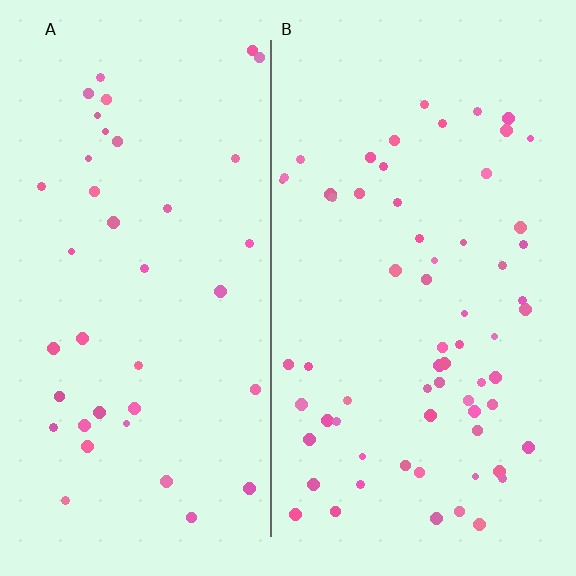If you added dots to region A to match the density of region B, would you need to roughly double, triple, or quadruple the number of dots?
Approximately double.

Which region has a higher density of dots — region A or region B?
B (the right).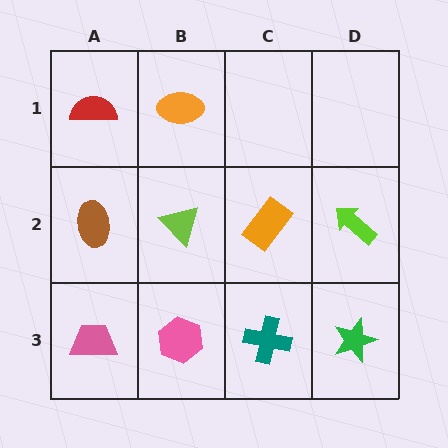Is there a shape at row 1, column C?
No, that cell is empty.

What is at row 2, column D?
A lime arrow.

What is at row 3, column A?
A pink trapezoid.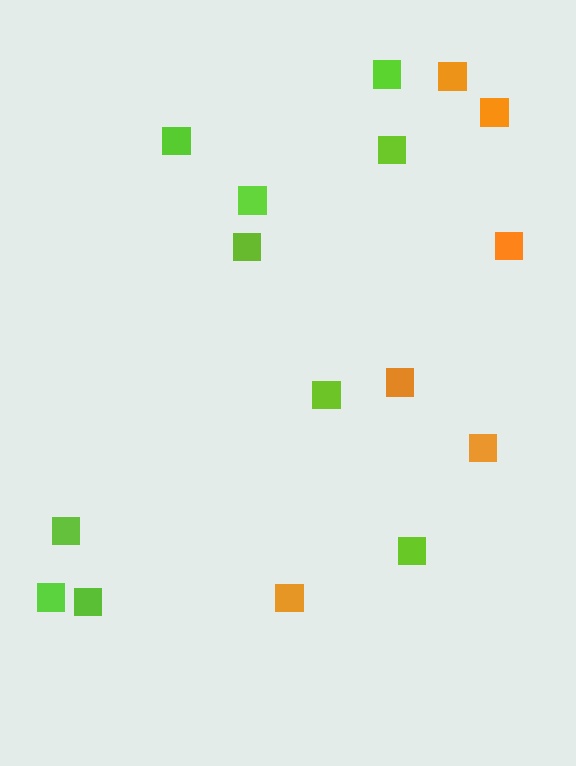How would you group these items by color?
There are 2 groups: one group of orange squares (6) and one group of lime squares (10).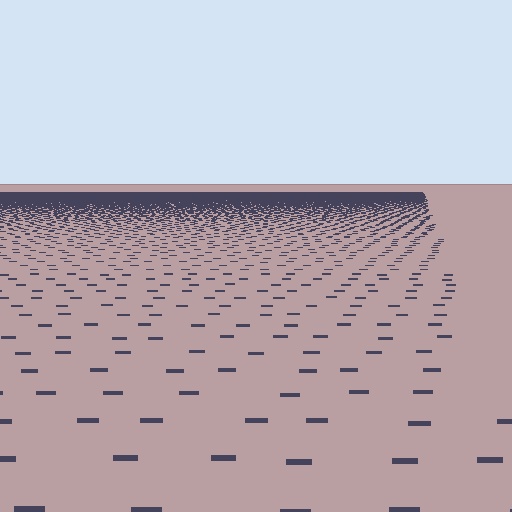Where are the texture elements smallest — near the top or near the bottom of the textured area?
Near the top.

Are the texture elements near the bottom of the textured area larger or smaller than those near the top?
Larger. Near the bottom, elements are closer to the viewer and appear at a bigger on-screen size.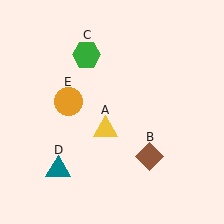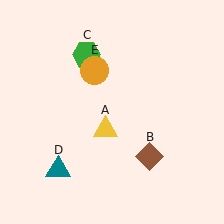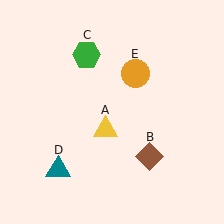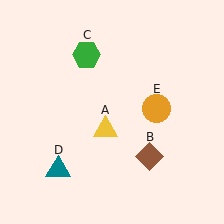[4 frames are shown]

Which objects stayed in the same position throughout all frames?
Yellow triangle (object A) and brown diamond (object B) and green hexagon (object C) and teal triangle (object D) remained stationary.